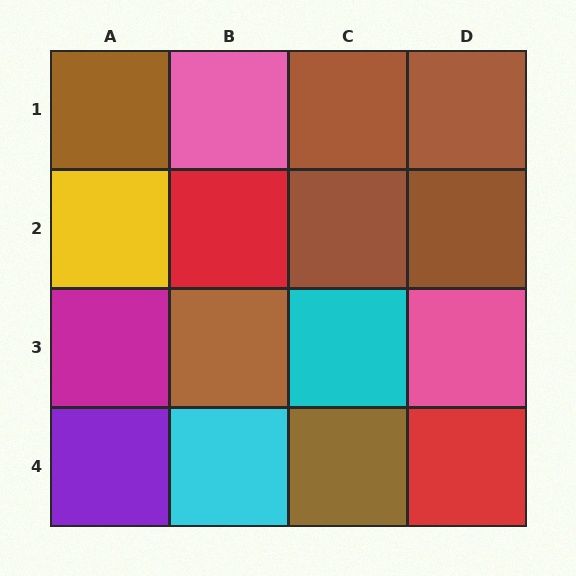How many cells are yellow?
1 cell is yellow.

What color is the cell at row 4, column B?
Cyan.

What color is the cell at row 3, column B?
Brown.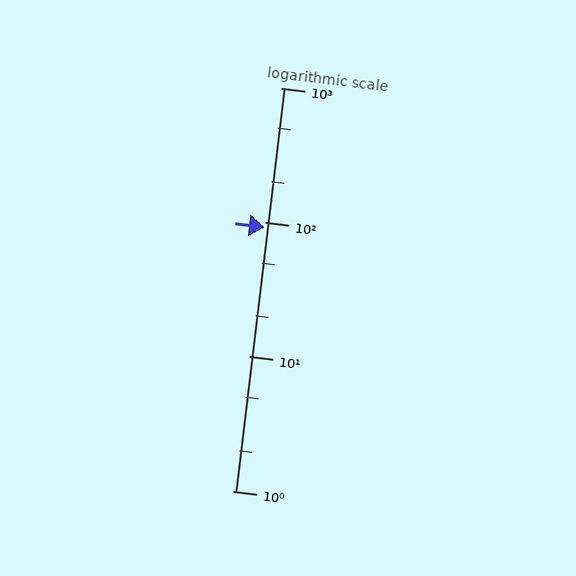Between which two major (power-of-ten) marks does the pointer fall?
The pointer is between 10 and 100.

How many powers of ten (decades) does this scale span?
The scale spans 3 decades, from 1 to 1000.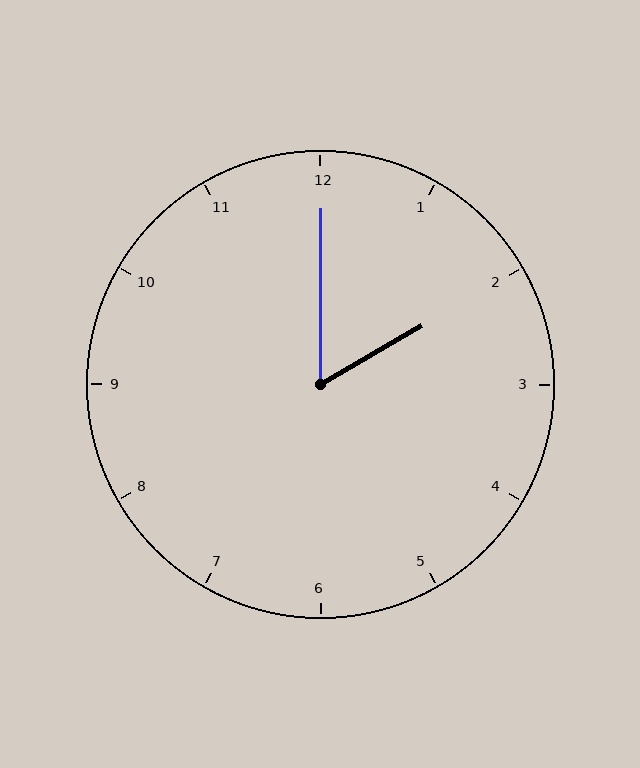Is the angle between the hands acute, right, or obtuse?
It is acute.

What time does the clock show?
2:00.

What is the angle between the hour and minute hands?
Approximately 60 degrees.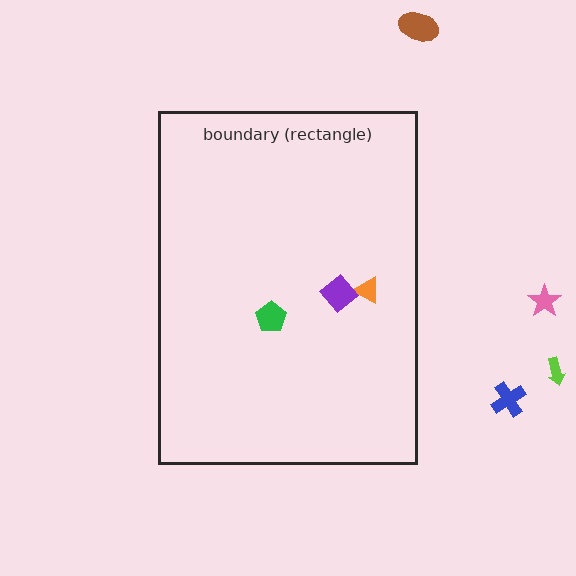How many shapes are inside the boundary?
3 inside, 4 outside.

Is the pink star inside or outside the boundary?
Outside.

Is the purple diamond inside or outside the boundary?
Inside.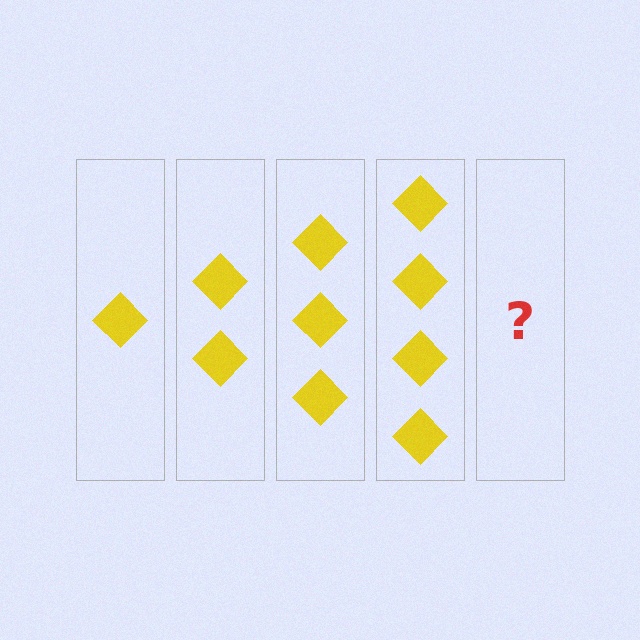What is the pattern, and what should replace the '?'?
The pattern is that each step adds one more diamond. The '?' should be 5 diamonds.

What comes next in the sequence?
The next element should be 5 diamonds.